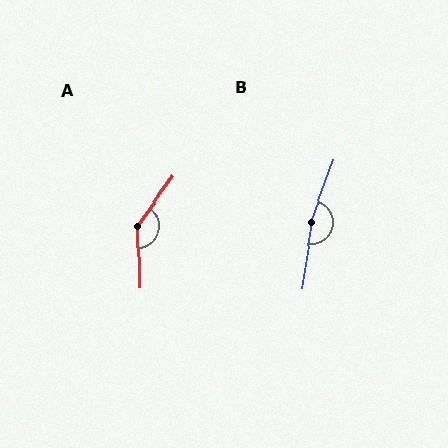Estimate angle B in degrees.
Approximately 168 degrees.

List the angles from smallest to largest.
A (142°), B (168°).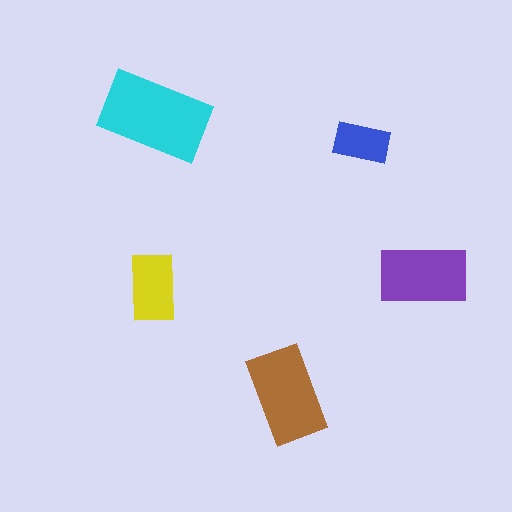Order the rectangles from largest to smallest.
the cyan one, the brown one, the purple one, the yellow one, the blue one.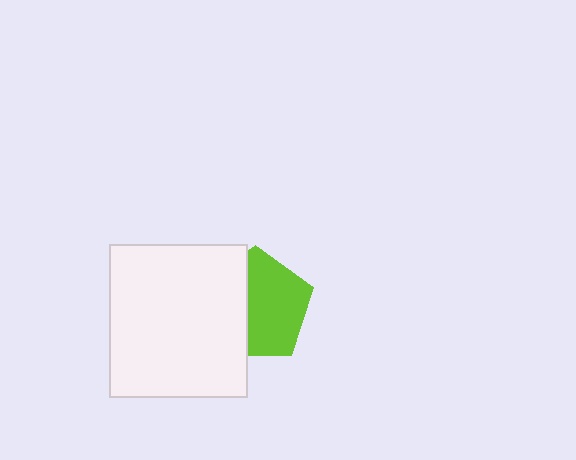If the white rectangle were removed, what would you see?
You would see the complete lime pentagon.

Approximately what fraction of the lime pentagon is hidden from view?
Roughly 40% of the lime pentagon is hidden behind the white rectangle.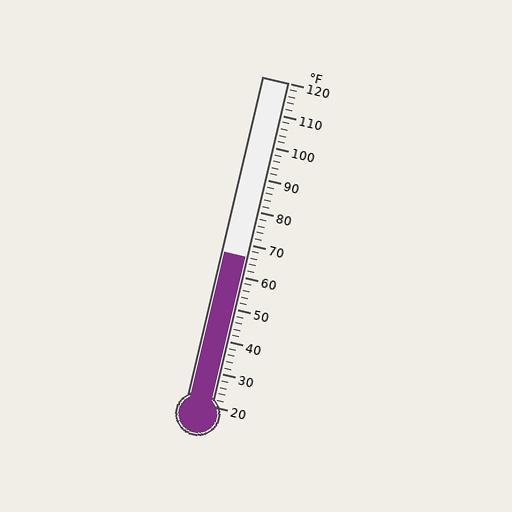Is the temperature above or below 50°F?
The temperature is above 50°F.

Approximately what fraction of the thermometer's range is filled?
The thermometer is filled to approximately 45% of its range.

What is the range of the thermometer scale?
The thermometer scale ranges from 20°F to 120°F.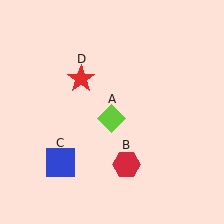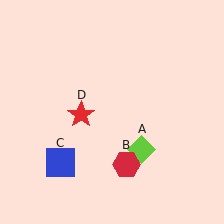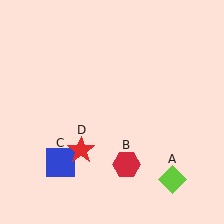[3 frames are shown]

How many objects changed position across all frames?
2 objects changed position: lime diamond (object A), red star (object D).